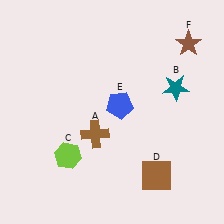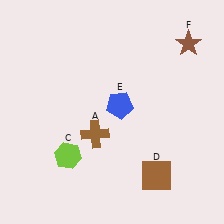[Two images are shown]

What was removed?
The teal star (B) was removed in Image 2.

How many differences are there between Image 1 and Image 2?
There is 1 difference between the two images.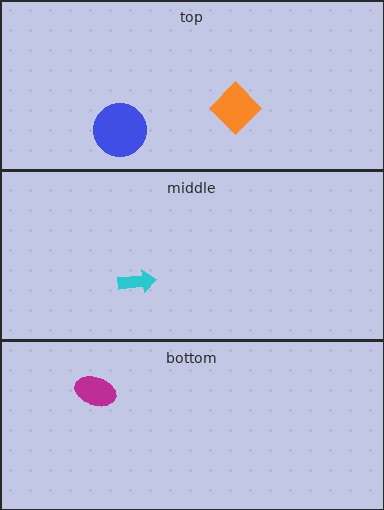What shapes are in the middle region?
The cyan arrow.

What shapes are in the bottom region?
The magenta ellipse.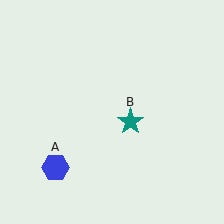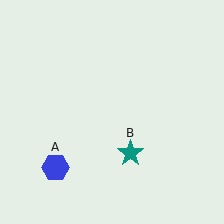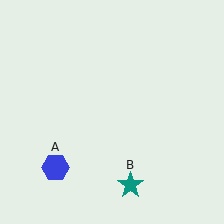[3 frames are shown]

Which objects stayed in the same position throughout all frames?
Blue hexagon (object A) remained stationary.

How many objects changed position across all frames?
1 object changed position: teal star (object B).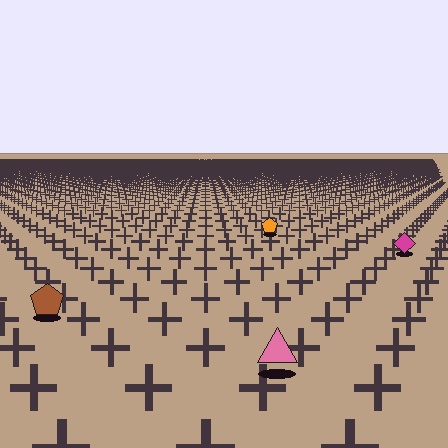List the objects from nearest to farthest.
From nearest to farthest: the pink triangle, the brown pentagon, the magenta diamond, the orange pentagon.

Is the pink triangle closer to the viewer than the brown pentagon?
Yes. The pink triangle is closer — you can tell from the texture gradient: the ground texture is coarser near it.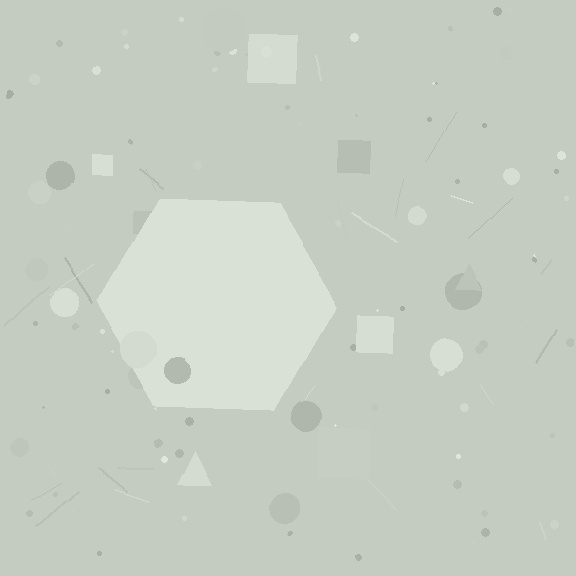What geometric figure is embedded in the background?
A hexagon is embedded in the background.